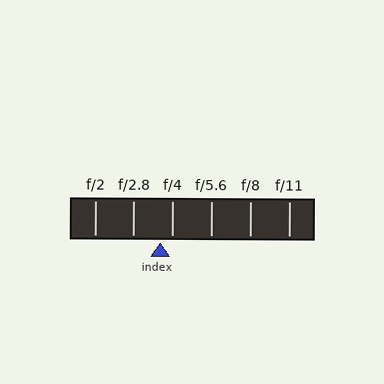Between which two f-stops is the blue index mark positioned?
The index mark is between f/2.8 and f/4.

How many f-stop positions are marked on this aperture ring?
There are 6 f-stop positions marked.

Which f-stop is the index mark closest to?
The index mark is closest to f/4.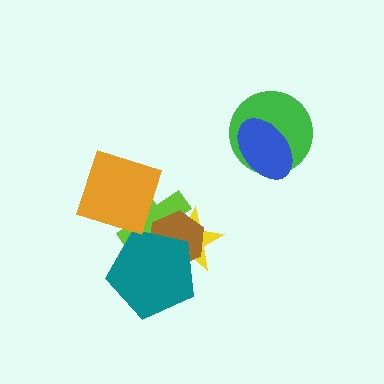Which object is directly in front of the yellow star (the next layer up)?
The lime cross is directly in front of the yellow star.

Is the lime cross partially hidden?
Yes, it is partially covered by another shape.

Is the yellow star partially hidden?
Yes, it is partially covered by another shape.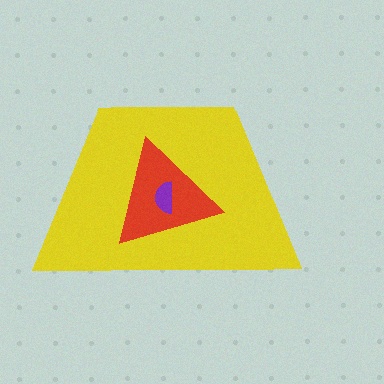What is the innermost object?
The purple semicircle.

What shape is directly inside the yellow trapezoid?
The red triangle.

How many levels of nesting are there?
3.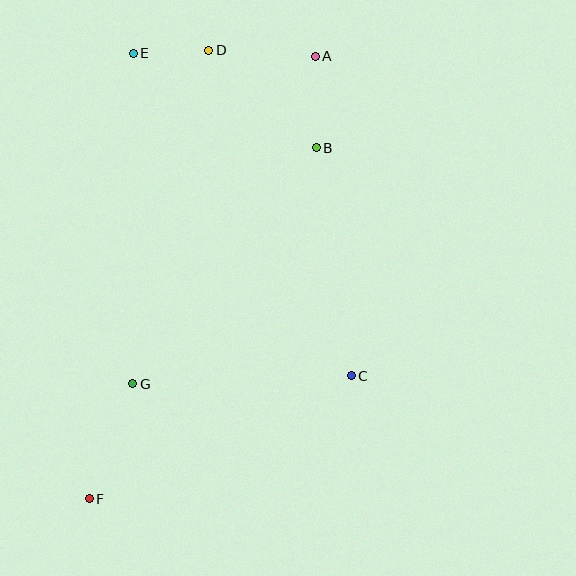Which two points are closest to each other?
Points D and E are closest to each other.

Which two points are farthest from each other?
Points A and F are farthest from each other.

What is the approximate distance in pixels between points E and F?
The distance between E and F is approximately 448 pixels.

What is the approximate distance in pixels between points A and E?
The distance between A and E is approximately 182 pixels.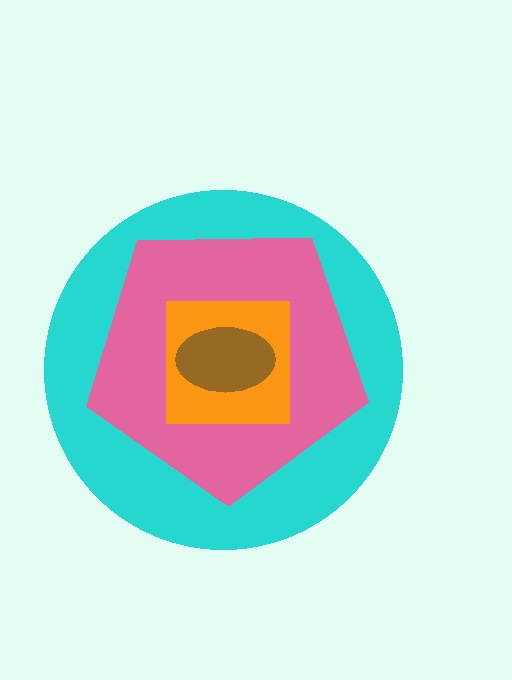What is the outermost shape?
The cyan circle.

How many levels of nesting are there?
4.